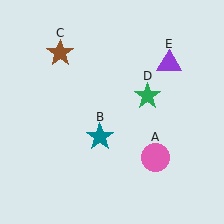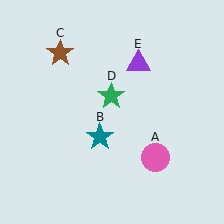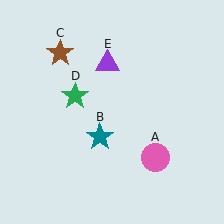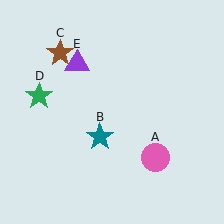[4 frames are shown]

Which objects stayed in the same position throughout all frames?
Pink circle (object A) and teal star (object B) and brown star (object C) remained stationary.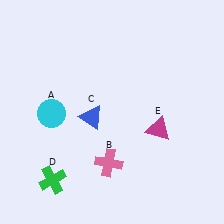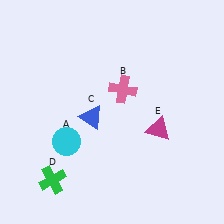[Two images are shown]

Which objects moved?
The objects that moved are: the cyan circle (A), the pink cross (B).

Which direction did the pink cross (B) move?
The pink cross (B) moved up.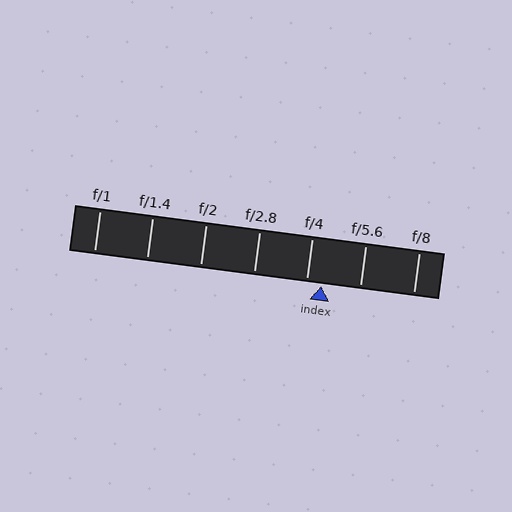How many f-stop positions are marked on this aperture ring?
There are 7 f-stop positions marked.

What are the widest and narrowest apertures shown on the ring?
The widest aperture shown is f/1 and the narrowest is f/8.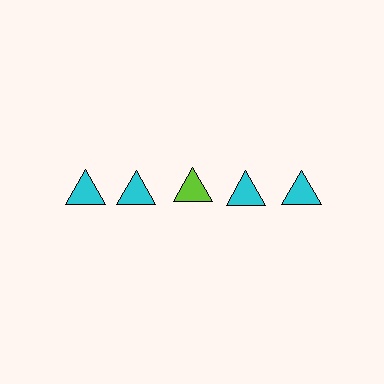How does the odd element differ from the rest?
It has a different color: lime instead of cyan.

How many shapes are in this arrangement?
There are 5 shapes arranged in a grid pattern.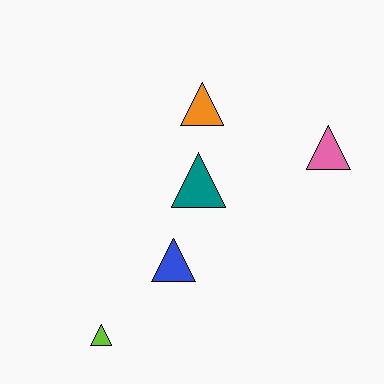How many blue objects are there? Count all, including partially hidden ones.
There is 1 blue object.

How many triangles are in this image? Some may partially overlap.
There are 5 triangles.